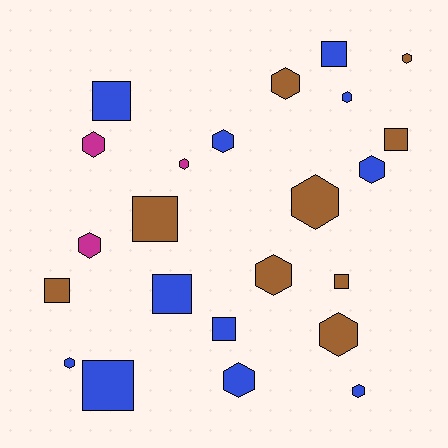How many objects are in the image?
There are 23 objects.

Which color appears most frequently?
Blue, with 11 objects.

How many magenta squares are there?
There are no magenta squares.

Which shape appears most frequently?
Hexagon, with 14 objects.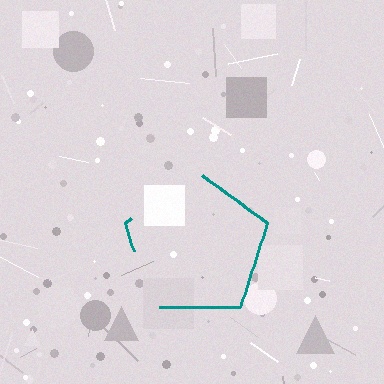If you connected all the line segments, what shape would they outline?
They would outline a pentagon.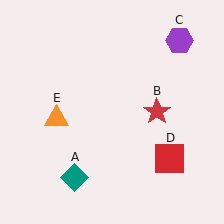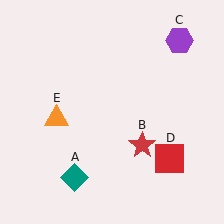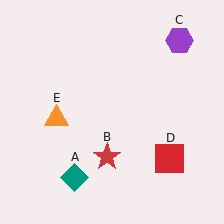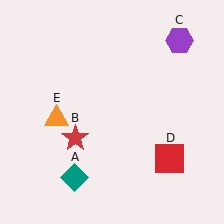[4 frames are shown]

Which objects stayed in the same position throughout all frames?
Teal diamond (object A) and purple hexagon (object C) and red square (object D) and orange triangle (object E) remained stationary.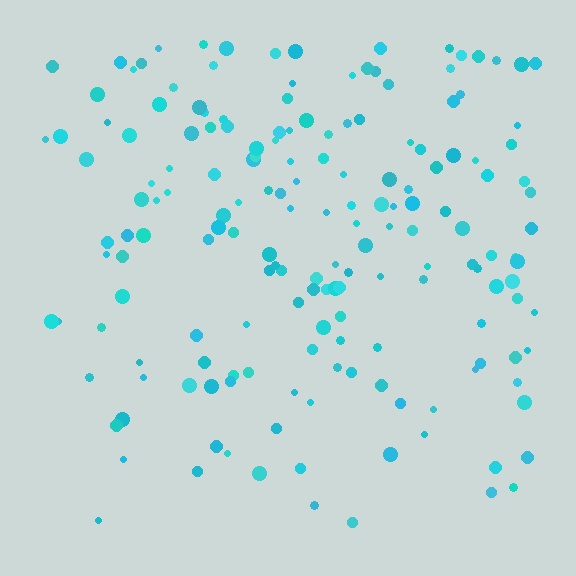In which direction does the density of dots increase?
From bottom to top, with the top side densest.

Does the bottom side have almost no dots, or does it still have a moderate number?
Still a moderate number, just noticeably fewer than the top.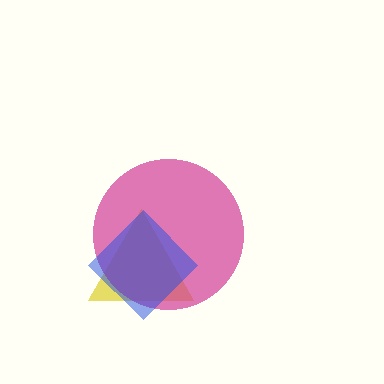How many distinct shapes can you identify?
There are 3 distinct shapes: a yellow triangle, a magenta circle, a blue diamond.